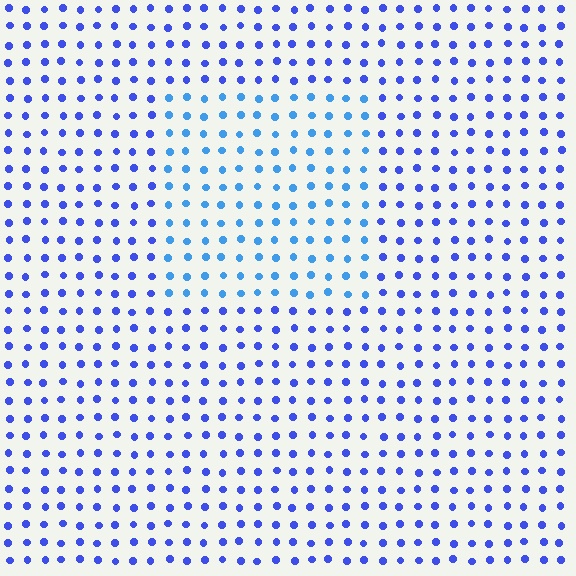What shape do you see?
I see a rectangle.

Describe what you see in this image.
The image is filled with small blue elements in a uniform arrangement. A rectangle-shaped region is visible where the elements are tinted to a slightly different hue, forming a subtle color boundary.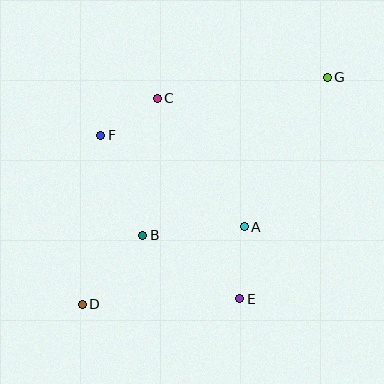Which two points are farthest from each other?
Points D and G are farthest from each other.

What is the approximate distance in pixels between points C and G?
The distance between C and G is approximately 171 pixels.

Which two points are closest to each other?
Points C and F are closest to each other.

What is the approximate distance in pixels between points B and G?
The distance between B and G is approximately 243 pixels.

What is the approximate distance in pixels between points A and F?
The distance between A and F is approximately 170 pixels.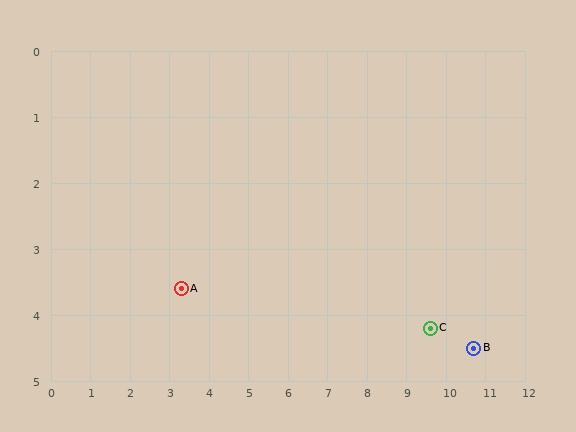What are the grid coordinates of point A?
Point A is at approximately (3.3, 3.6).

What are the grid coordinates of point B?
Point B is at approximately (10.7, 4.5).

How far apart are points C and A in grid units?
Points C and A are about 6.3 grid units apart.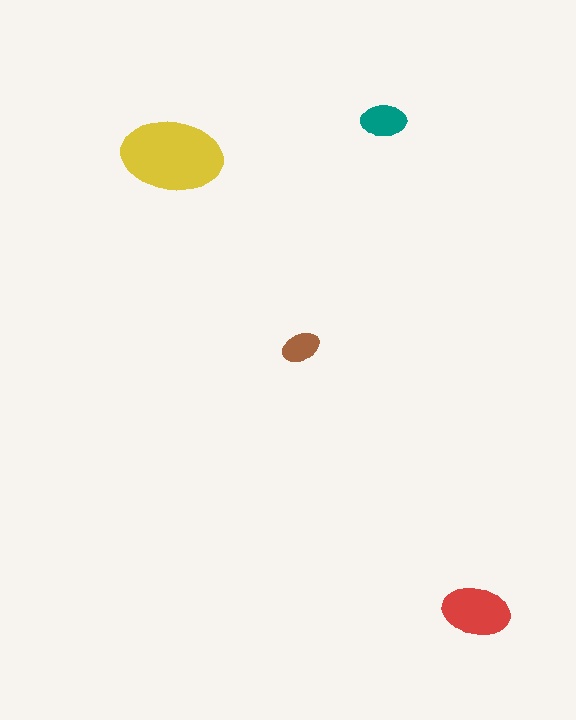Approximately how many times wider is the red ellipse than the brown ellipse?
About 2 times wider.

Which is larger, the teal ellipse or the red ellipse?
The red one.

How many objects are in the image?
There are 4 objects in the image.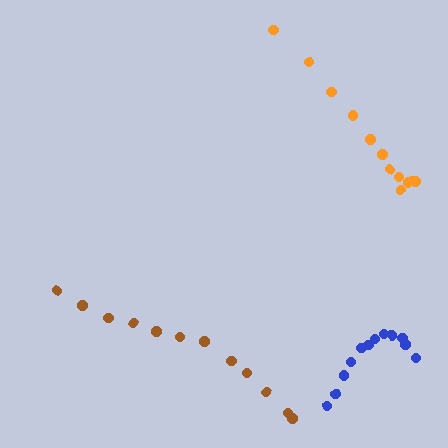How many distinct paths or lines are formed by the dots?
There are 3 distinct paths.